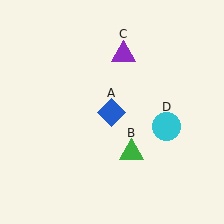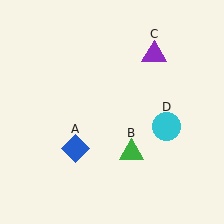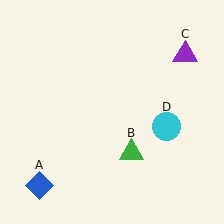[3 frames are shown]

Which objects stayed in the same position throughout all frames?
Green triangle (object B) and cyan circle (object D) remained stationary.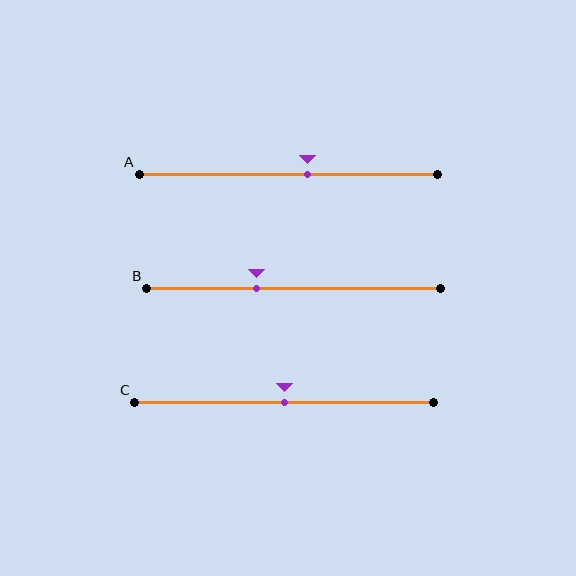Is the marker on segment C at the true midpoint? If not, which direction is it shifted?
Yes, the marker on segment C is at the true midpoint.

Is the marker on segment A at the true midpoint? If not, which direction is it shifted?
No, the marker on segment A is shifted to the right by about 6% of the segment length.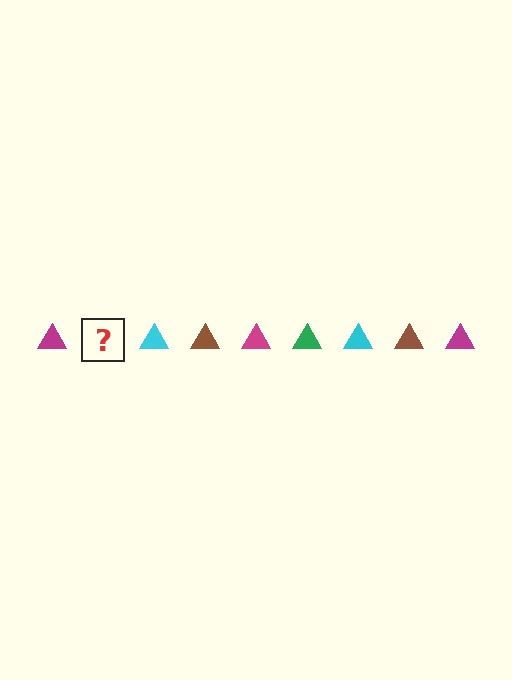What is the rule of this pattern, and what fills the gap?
The rule is that the pattern cycles through magenta, green, cyan, brown triangles. The gap should be filled with a green triangle.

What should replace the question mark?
The question mark should be replaced with a green triangle.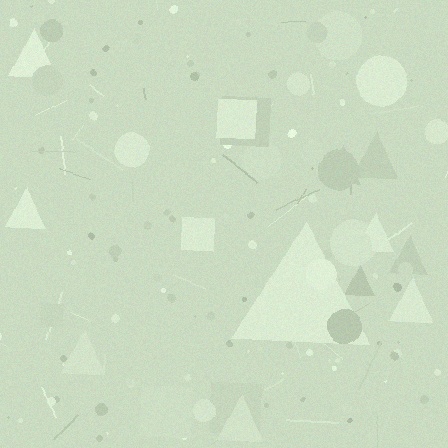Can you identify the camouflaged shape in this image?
The camouflaged shape is a triangle.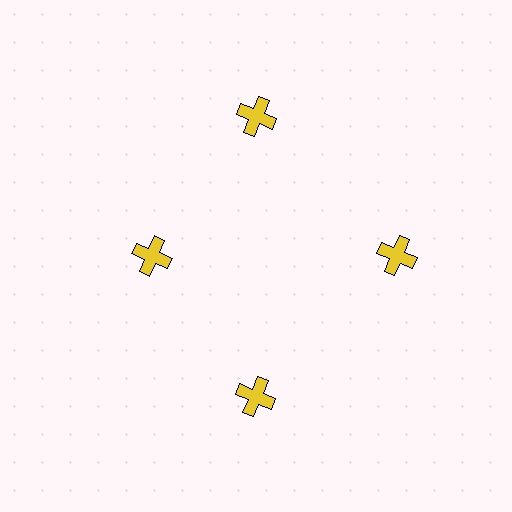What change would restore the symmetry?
The symmetry would be restored by moving it outward, back onto the ring so that all 4 crosses sit at equal angles and equal distance from the center.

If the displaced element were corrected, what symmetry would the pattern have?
It would have 4-fold rotational symmetry — the pattern would map onto itself every 90 degrees.